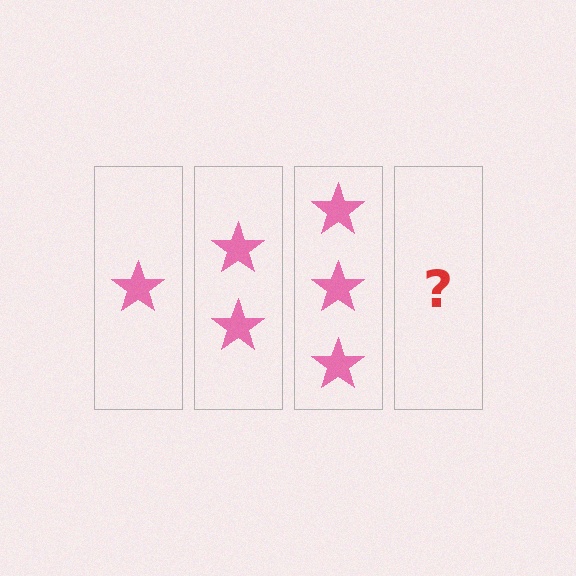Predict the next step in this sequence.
The next step is 4 stars.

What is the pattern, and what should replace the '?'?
The pattern is that each step adds one more star. The '?' should be 4 stars.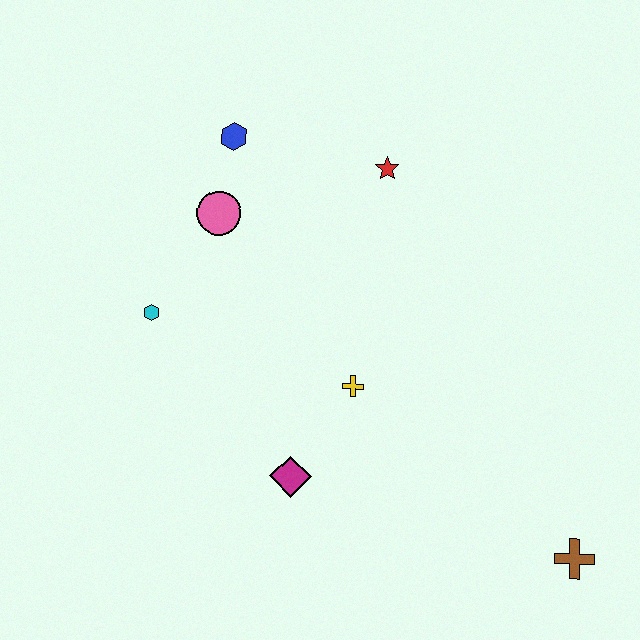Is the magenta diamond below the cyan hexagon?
Yes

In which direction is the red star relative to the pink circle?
The red star is to the right of the pink circle.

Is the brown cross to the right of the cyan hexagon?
Yes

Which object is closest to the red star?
The blue hexagon is closest to the red star.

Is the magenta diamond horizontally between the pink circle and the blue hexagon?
No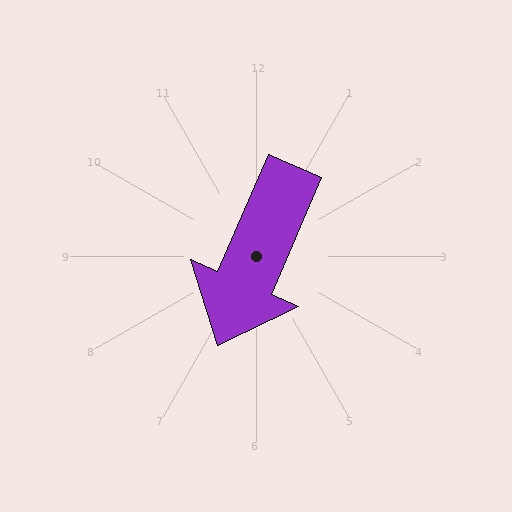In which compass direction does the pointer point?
Southwest.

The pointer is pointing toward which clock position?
Roughly 7 o'clock.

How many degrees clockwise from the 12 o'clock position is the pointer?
Approximately 203 degrees.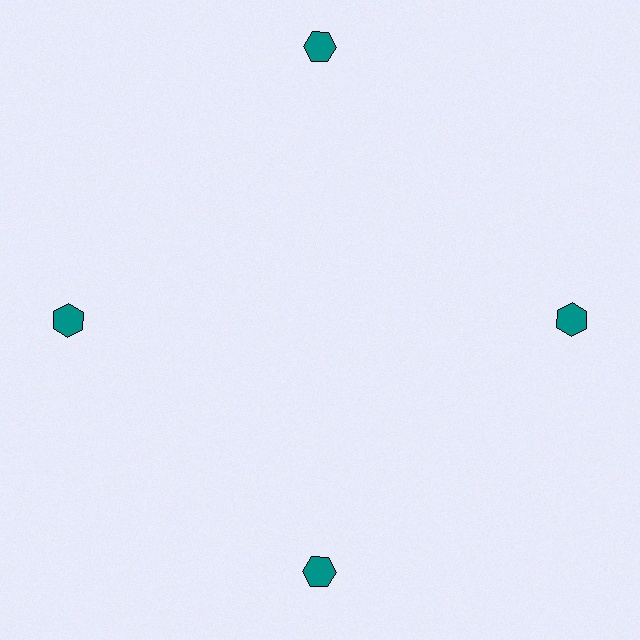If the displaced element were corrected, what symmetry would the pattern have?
It would have 4-fold rotational symmetry — the pattern would map onto itself every 90 degrees.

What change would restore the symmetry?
The symmetry would be restored by moving it inward, back onto the ring so that all 4 hexagons sit at equal angles and equal distance from the center.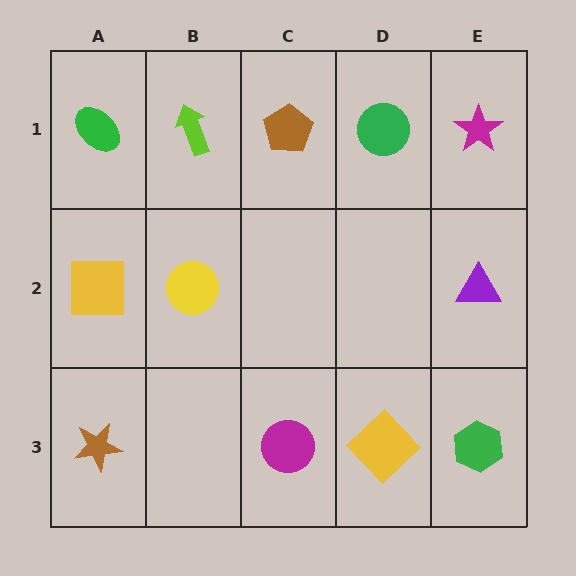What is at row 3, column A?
A brown star.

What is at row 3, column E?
A green hexagon.